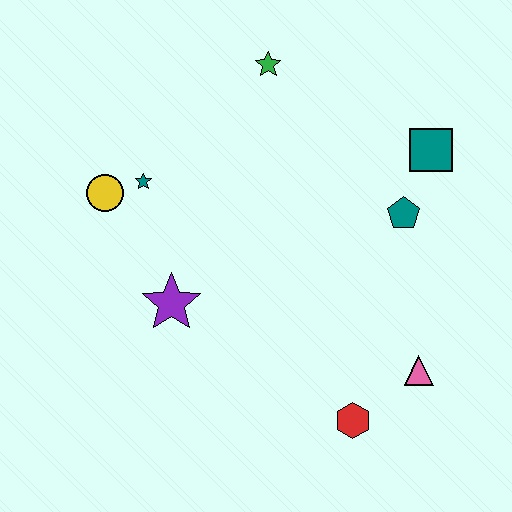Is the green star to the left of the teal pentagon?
Yes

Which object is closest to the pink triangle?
The red hexagon is closest to the pink triangle.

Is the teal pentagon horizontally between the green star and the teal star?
No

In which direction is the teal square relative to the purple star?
The teal square is to the right of the purple star.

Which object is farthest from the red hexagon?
The green star is farthest from the red hexagon.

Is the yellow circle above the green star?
No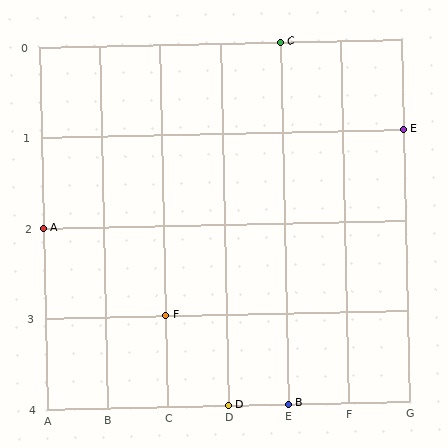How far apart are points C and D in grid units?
Points C and D are 1 column and 4 rows apart (about 4.1 grid units diagonally).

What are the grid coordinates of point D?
Point D is at grid coordinates (D, 4).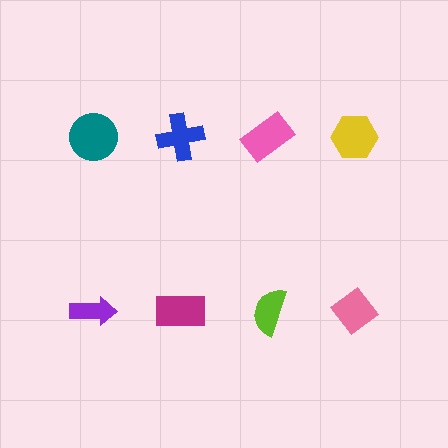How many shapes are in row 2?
4 shapes.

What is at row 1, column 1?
A teal circle.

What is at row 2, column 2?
A magenta rectangle.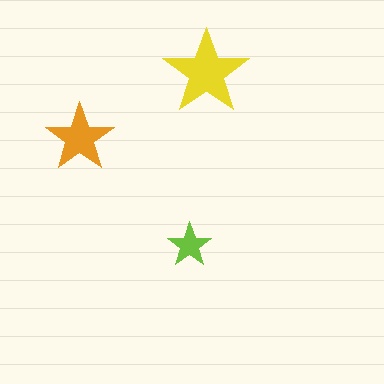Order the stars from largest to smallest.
the yellow one, the orange one, the lime one.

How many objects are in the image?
There are 3 objects in the image.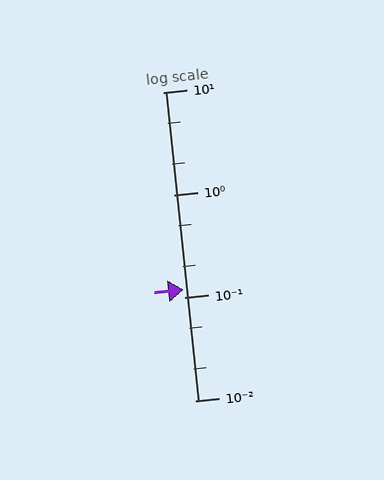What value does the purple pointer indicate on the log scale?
The pointer indicates approximately 0.12.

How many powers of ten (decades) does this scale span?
The scale spans 3 decades, from 0.01 to 10.